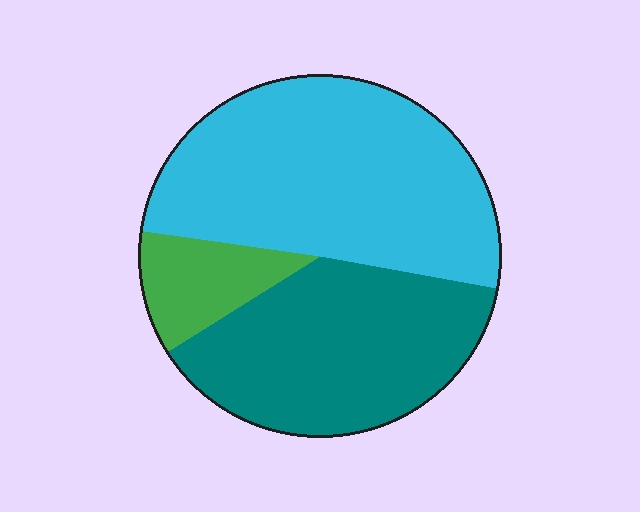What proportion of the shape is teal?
Teal covers about 40% of the shape.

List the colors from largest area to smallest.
From largest to smallest: cyan, teal, green.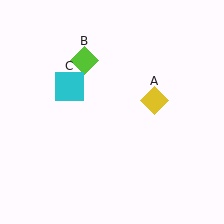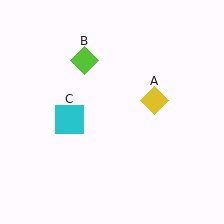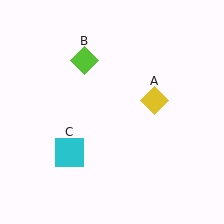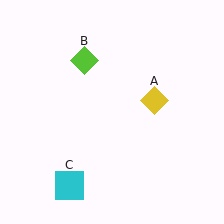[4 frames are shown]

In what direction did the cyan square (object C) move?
The cyan square (object C) moved down.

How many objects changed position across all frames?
1 object changed position: cyan square (object C).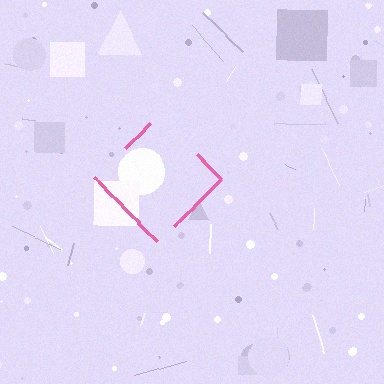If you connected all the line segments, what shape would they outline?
They would outline a diamond.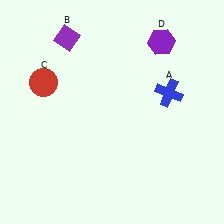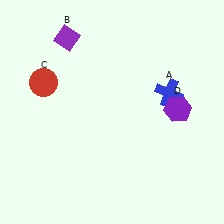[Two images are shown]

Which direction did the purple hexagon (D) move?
The purple hexagon (D) moved down.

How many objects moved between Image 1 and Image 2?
1 object moved between the two images.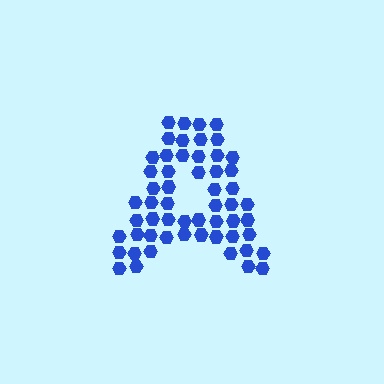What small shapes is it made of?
It is made of small hexagons.